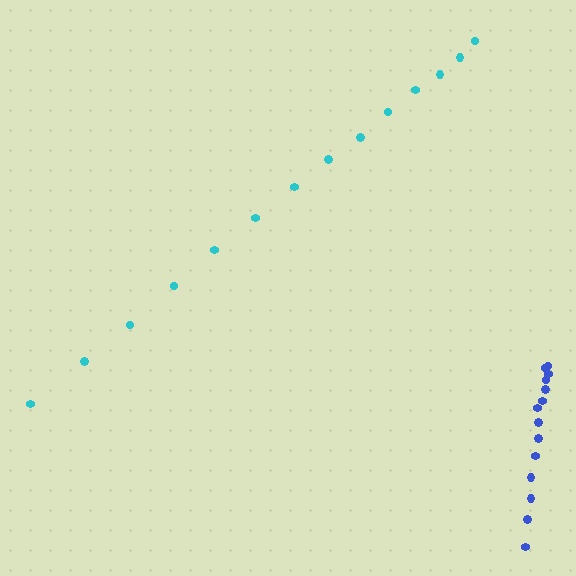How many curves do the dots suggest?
There are 2 distinct paths.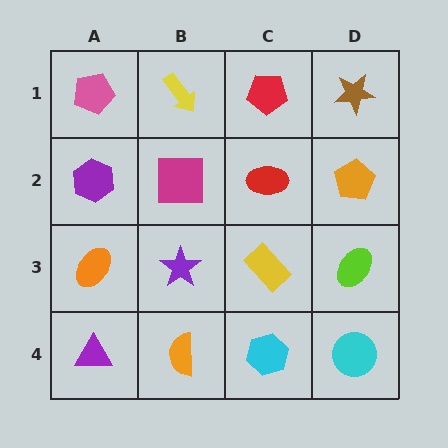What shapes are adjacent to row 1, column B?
A magenta square (row 2, column B), a pink pentagon (row 1, column A), a red pentagon (row 1, column C).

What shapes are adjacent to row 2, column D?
A brown star (row 1, column D), a lime ellipse (row 3, column D), a red ellipse (row 2, column C).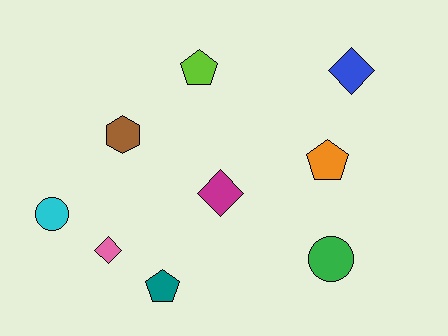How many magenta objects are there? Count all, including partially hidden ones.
There is 1 magenta object.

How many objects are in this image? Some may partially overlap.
There are 9 objects.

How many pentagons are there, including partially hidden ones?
There are 3 pentagons.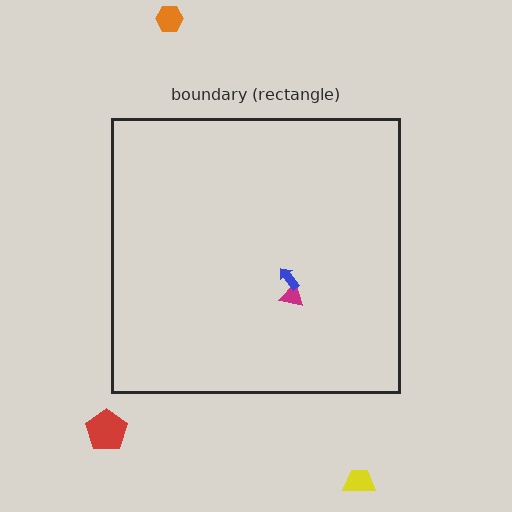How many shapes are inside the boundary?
2 inside, 3 outside.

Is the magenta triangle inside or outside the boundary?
Inside.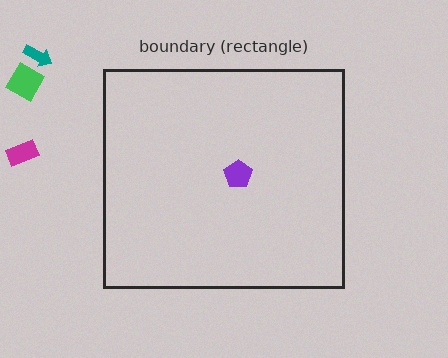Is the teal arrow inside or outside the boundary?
Outside.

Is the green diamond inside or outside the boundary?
Outside.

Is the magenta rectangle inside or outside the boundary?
Outside.